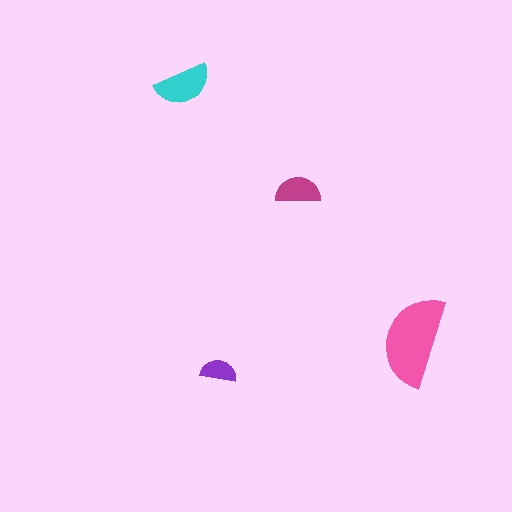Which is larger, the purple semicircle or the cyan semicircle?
The cyan one.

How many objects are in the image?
There are 4 objects in the image.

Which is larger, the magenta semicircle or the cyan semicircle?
The cyan one.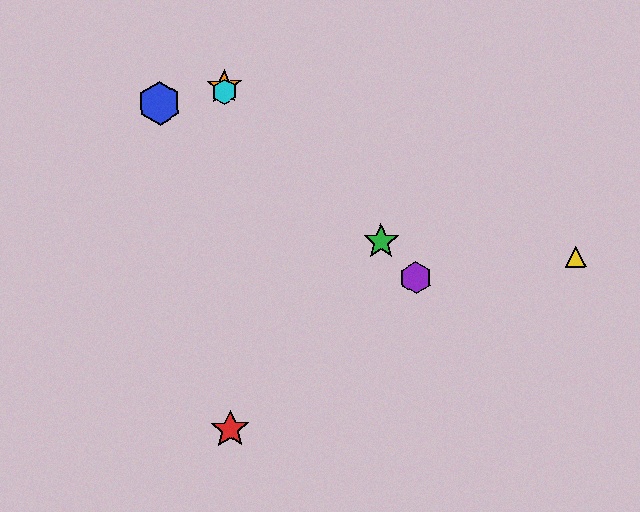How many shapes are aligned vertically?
3 shapes (the red star, the orange star, the cyan hexagon) are aligned vertically.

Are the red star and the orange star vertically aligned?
Yes, both are at x≈230.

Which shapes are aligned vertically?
The red star, the orange star, the cyan hexagon are aligned vertically.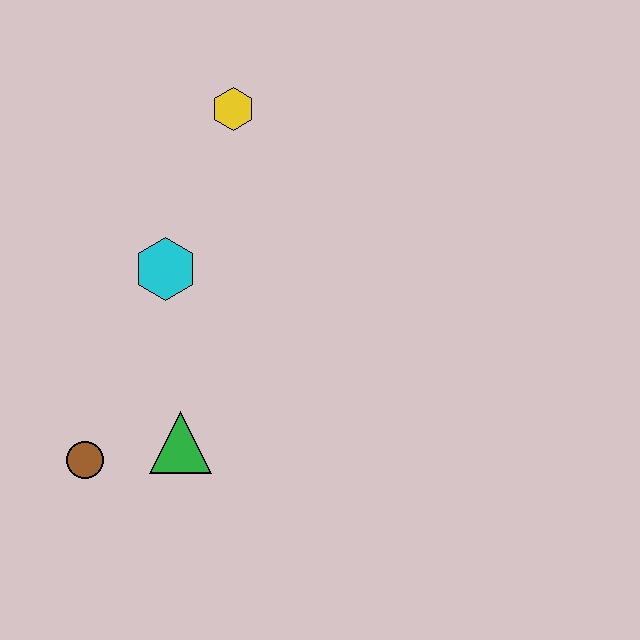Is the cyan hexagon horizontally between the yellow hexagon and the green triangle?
No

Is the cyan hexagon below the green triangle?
No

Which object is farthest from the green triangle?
The yellow hexagon is farthest from the green triangle.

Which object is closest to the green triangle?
The brown circle is closest to the green triangle.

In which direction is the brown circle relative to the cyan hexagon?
The brown circle is below the cyan hexagon.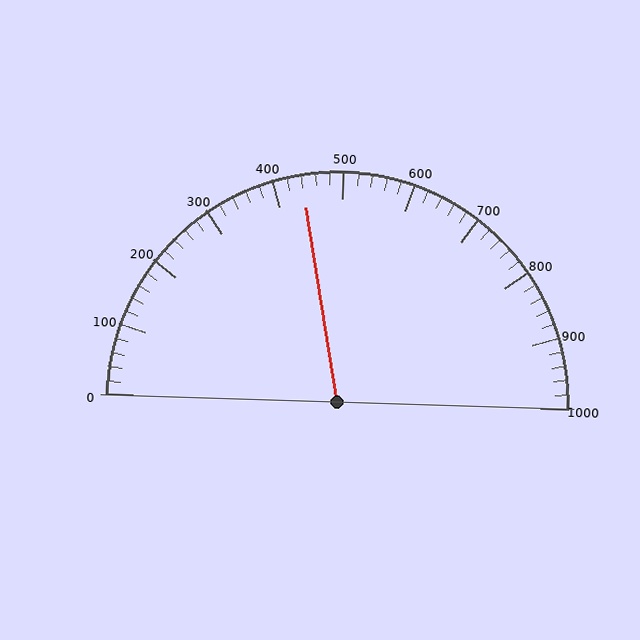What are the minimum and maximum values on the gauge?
The gauge ranges from 0 to 1000.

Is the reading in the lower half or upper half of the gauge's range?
The reading is in the lower half of the range (0 to 1000).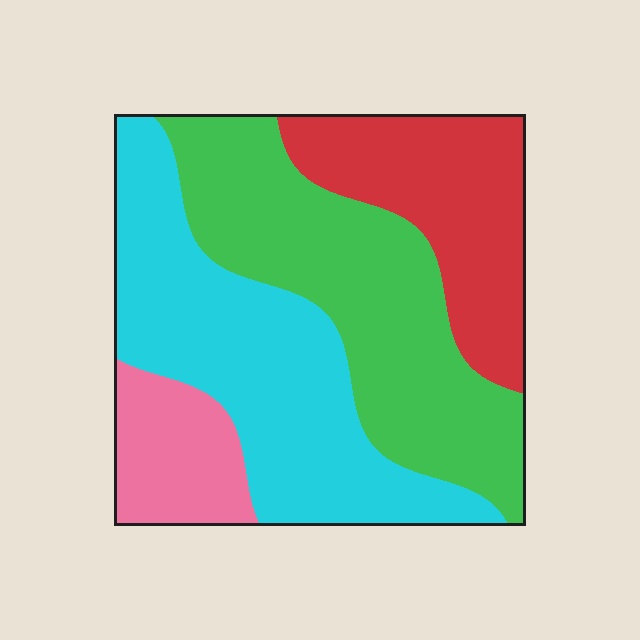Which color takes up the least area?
Pink, at roughly 10%.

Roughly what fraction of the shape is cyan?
Cyan takes up about one third (1/3) of the shape.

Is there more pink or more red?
Red.